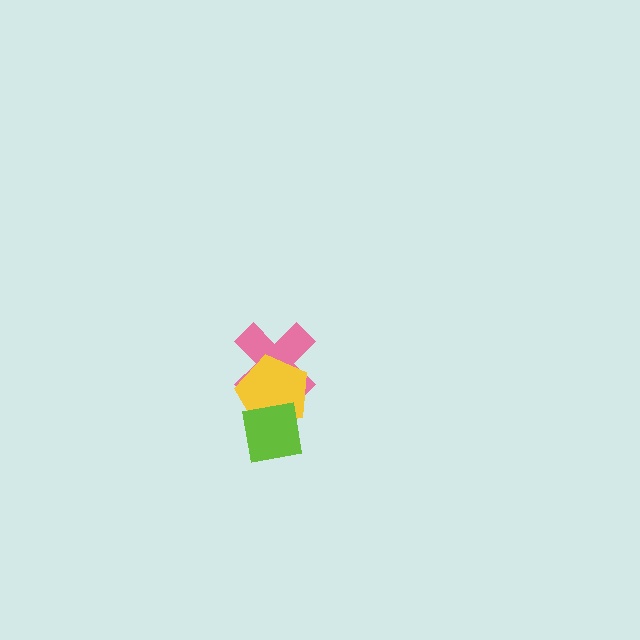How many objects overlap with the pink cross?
2 objects overlap with the pink cross.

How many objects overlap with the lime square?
2 objects overlap with the lime square.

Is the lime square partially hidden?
No, no other shape covers it.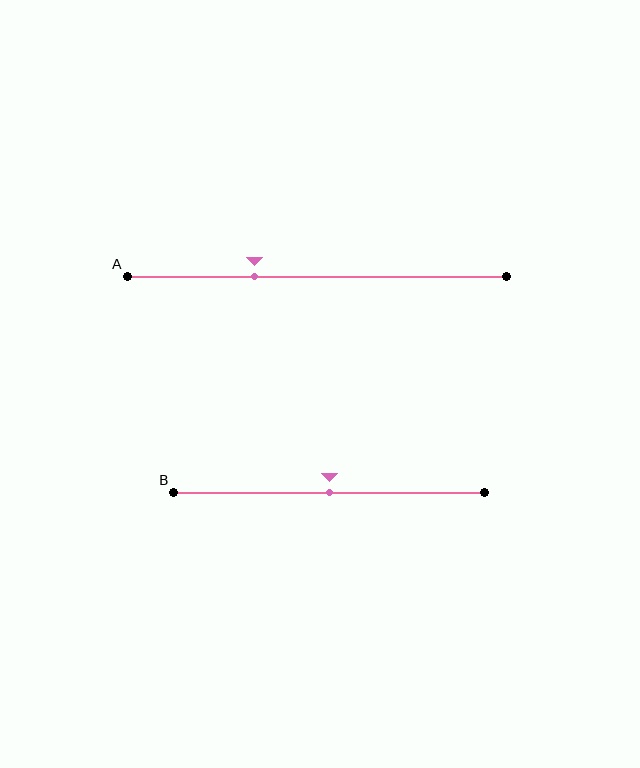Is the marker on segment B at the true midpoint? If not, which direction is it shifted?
Yes, the marker on segment B is at the true midpoint.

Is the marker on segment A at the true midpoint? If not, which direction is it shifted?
No, the marker on segment A is shifted to the left by about 16% of the segment length.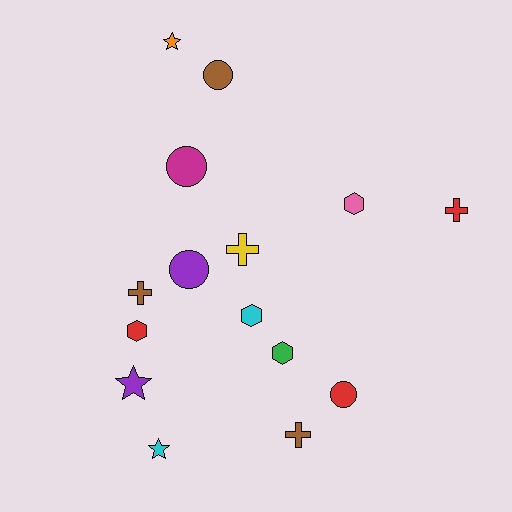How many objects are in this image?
There are 15 objects.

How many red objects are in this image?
There are 3 red objects.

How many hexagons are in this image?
There are 4 hexagons.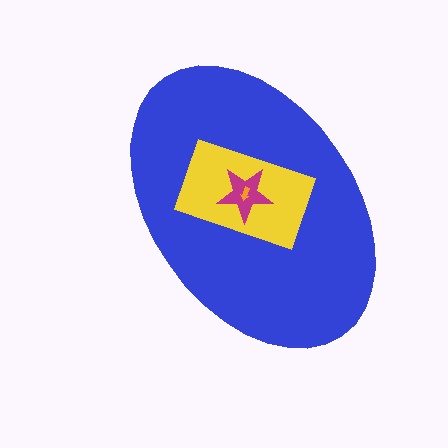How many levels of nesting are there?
4.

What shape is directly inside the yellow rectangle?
The magenta star.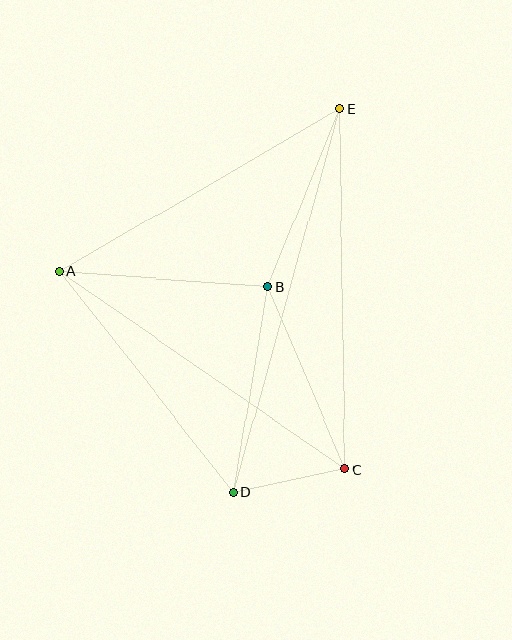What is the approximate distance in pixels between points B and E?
The distance between B and E is approximately 192 pixels.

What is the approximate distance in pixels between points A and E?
The distance between A and E is approximately 324 pixels.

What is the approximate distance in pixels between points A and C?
The distance between A and C is approximately 348 pixels.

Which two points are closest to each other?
Points C and D are closest to each other.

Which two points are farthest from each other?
Points D and E are farthest from each other.